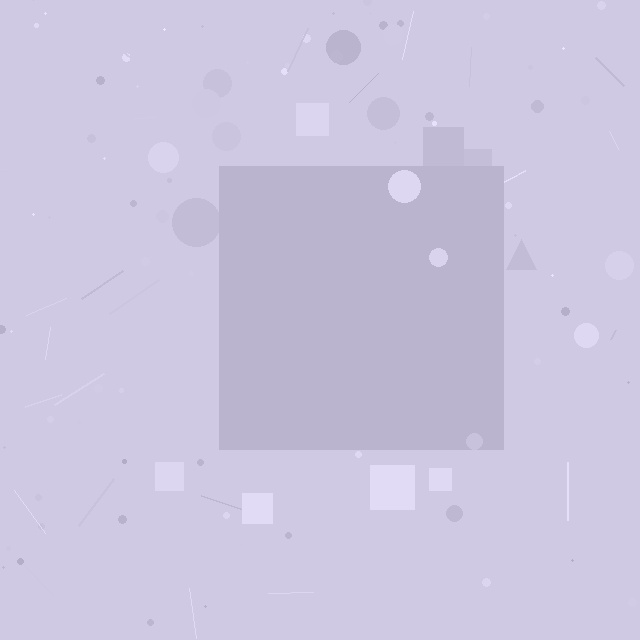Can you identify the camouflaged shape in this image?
The camouflaged shape is a square.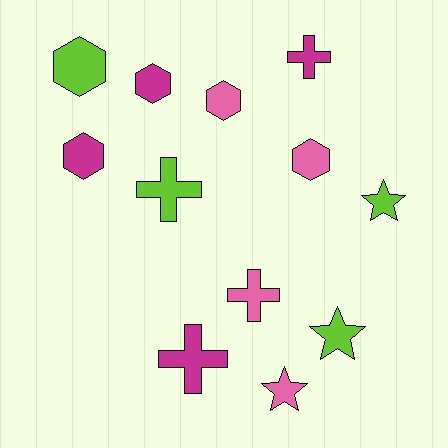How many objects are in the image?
There are 12 objects.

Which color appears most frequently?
Lime, with 4 objects.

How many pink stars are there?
There is 1 pink star.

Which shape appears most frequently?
Hexagon, with 5 objects.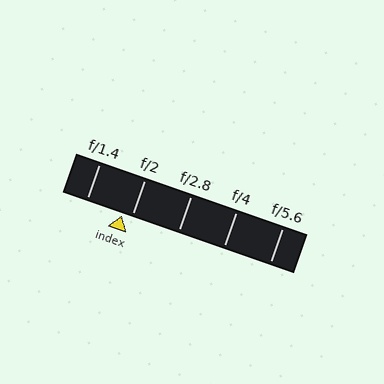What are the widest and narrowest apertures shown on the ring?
The widest aperture shown is f/1.4 and the narrowest is f/5.6.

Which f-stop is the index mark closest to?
The index mark is closest to f/2.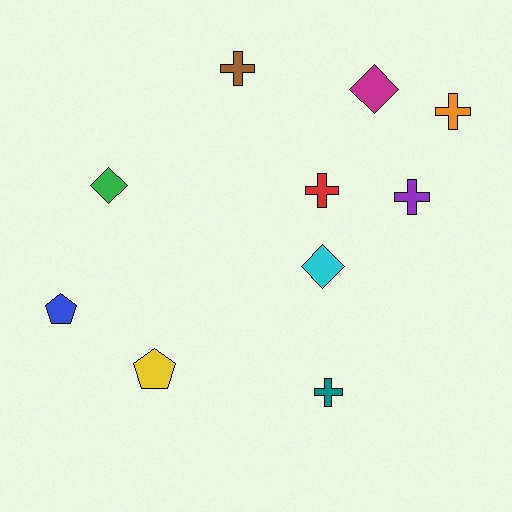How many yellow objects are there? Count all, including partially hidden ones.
There is 1 yellow object.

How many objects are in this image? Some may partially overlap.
There are 10 objects.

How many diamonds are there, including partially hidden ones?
There are 3 diamonds.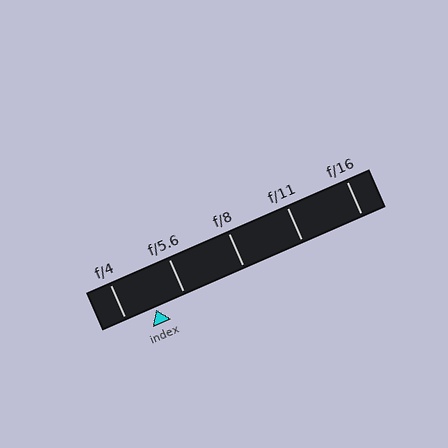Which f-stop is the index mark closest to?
The index mark is closest to f/5.6.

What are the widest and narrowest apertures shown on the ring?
The widest aperture shown is f/4 and the narrowest is f/16.